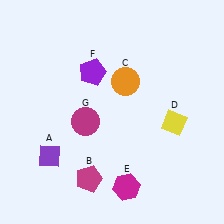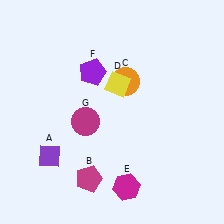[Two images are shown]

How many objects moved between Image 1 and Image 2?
1 object moved between the two images.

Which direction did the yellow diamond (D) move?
The yellow diamond (D) moved left.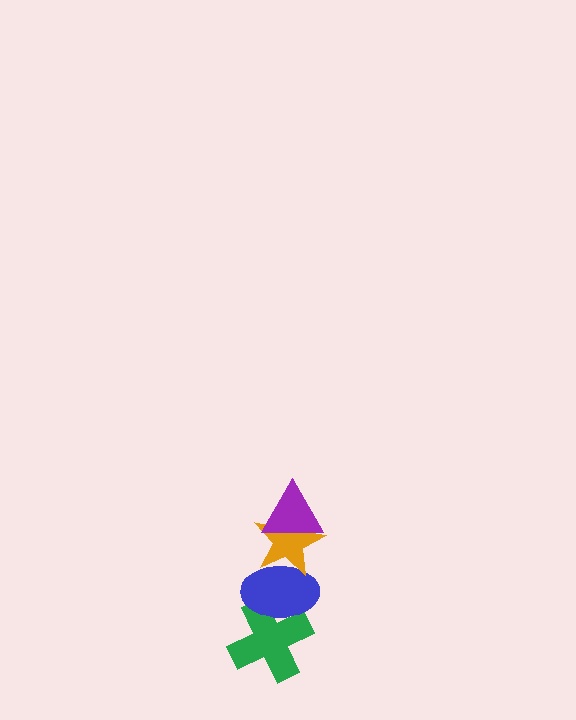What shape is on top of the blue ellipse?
The orange star is on top of the blue ellipse.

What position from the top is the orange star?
The orange star is 2nd from the top.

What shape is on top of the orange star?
The purple triangle is on top of the orange star.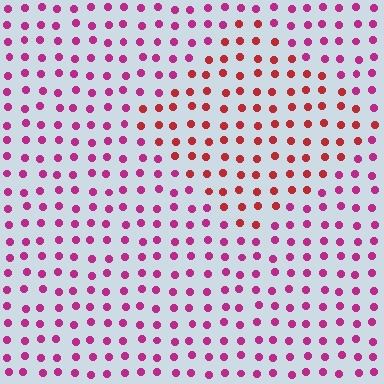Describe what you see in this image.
The image is filled with small magenta elements in a uniform arrangement. A diamond-shaped region is visible where the elements are tinted to a slightly different hue, forming a subtle color boundary.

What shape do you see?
I see a diamond.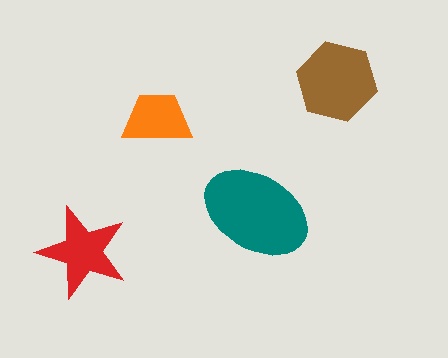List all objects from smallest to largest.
The orange trapezoid, the red star, the brown hexagon, the teal ellipse.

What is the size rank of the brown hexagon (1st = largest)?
2nd.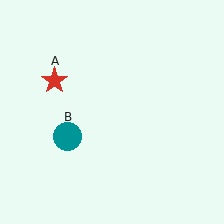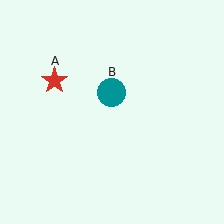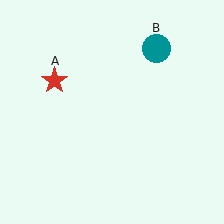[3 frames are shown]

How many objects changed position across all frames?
1 object changed position: teal circle (object B).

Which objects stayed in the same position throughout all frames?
Red star (object A) remained stationary.